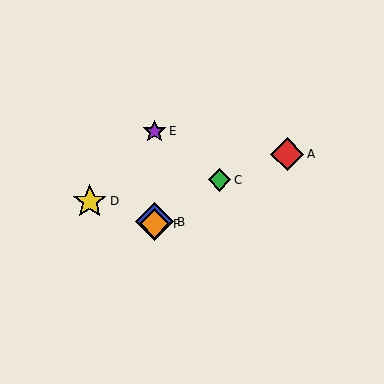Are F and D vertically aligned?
No, F is at x≈155 and D is at x≈90.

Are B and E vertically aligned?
Yes, both are at x≈155.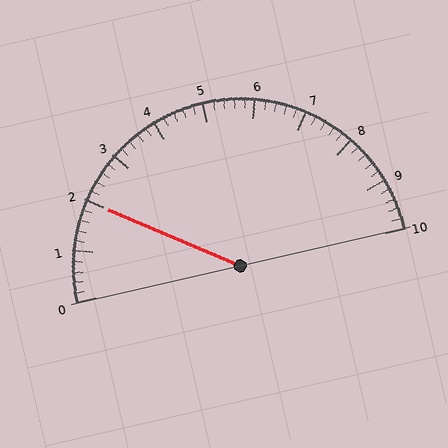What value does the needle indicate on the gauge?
The needle indicates approximately 2.0.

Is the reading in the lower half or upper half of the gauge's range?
The reading is in the lower half of the range (0 to 10).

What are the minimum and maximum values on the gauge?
The gauge ranges from 0 to 10.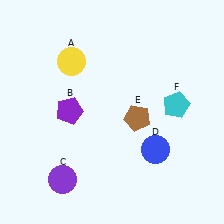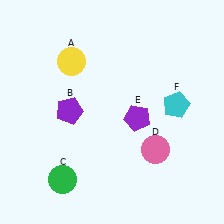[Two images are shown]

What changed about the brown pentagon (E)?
In Image 1, E is brown. In Image 2, it changed to purple.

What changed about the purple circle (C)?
In Image 1, C is purple. In Image 2, it changed to green.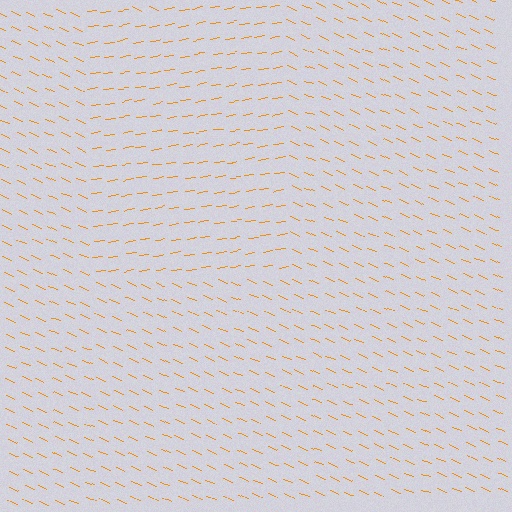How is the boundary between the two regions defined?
The boundary is defined purely by a change in line orientation (approximately 32 degrees difference). All lines are the same color and thickness.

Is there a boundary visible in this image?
Yes, there is a texture boundary formed by a change in line orientation.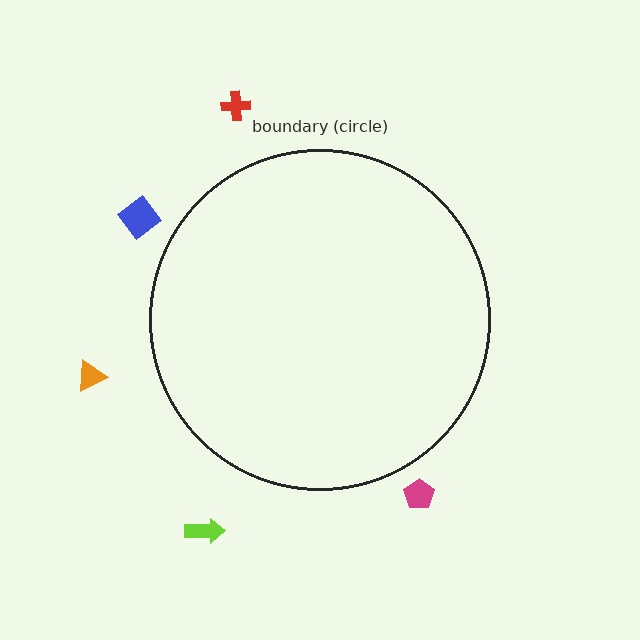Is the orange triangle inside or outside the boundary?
Outside.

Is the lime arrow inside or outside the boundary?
Outside.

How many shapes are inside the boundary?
0 inside, 5 outside.